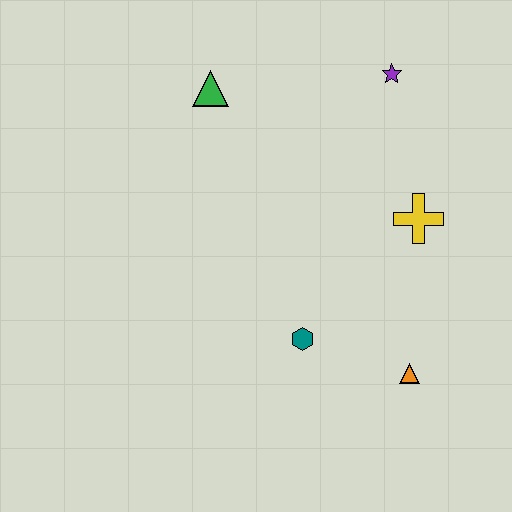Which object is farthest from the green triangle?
The orange triangle is farthest from the green triangle.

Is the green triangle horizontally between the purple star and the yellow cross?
No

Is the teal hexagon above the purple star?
No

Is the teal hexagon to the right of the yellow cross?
No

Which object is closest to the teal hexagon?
The orange triangle is closest to the teal hexagon.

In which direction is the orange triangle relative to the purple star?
The orange triangle is below the purple star.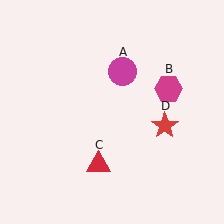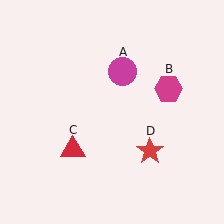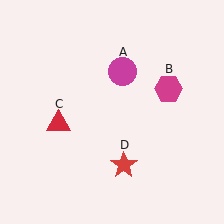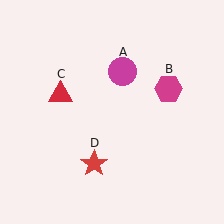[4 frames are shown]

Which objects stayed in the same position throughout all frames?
Magenta circle (object A) and magenta hexagon (object B) remained stationary.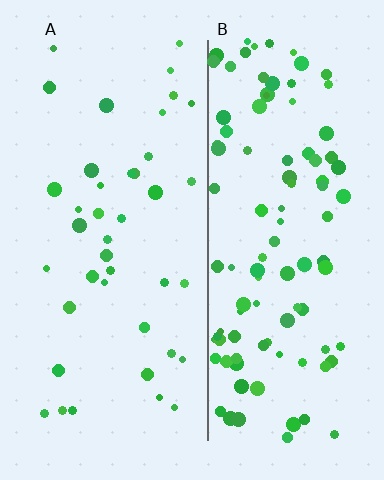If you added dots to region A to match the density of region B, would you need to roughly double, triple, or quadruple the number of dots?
Approximately triple.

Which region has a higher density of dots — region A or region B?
B (the right).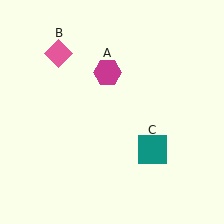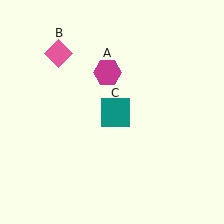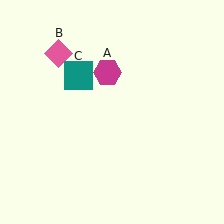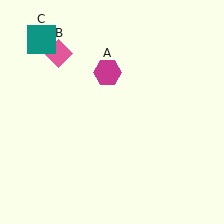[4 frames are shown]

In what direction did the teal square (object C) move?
The teal square (object C) moved up and to the left.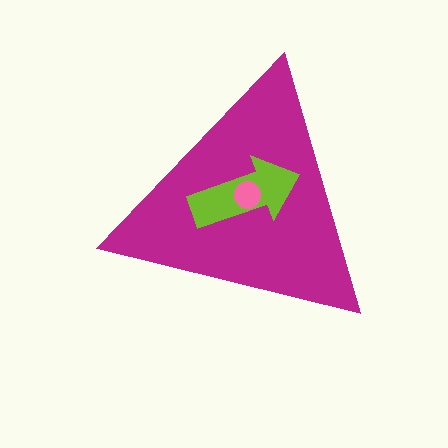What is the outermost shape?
The magenta triangle.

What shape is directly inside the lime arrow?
The pink circle.